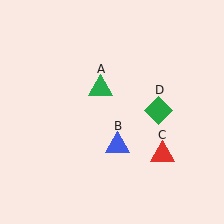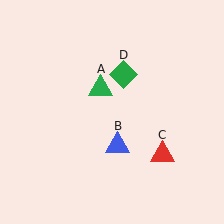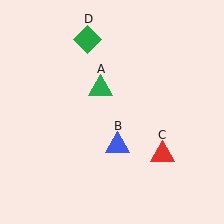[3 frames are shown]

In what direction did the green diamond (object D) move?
The green diamond (object D) moved up and to the left.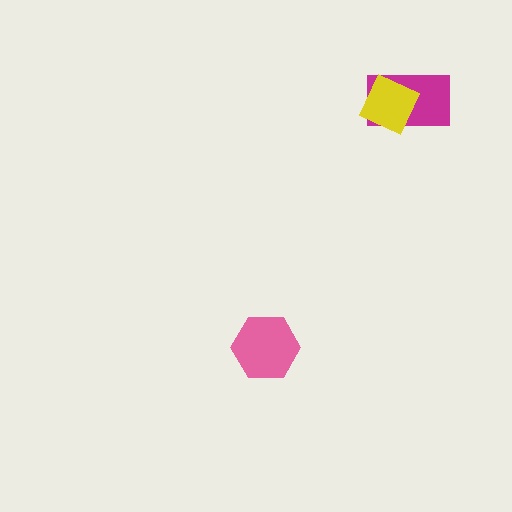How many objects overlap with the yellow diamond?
1 object overlaps with the yellow diamond.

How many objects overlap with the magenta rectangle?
1 object overlaps with the magenta rectangle.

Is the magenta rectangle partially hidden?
Yes, it is partially covered by another shape.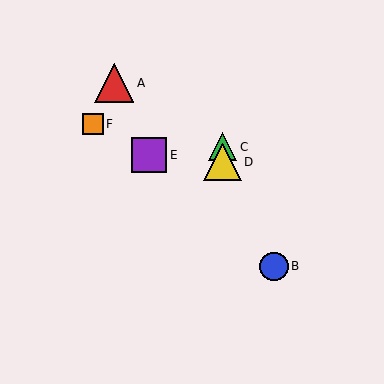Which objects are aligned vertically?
Objects C, D are aligned vertically.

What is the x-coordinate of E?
Object E is at x≈149.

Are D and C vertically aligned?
Yes, both are at x≈223.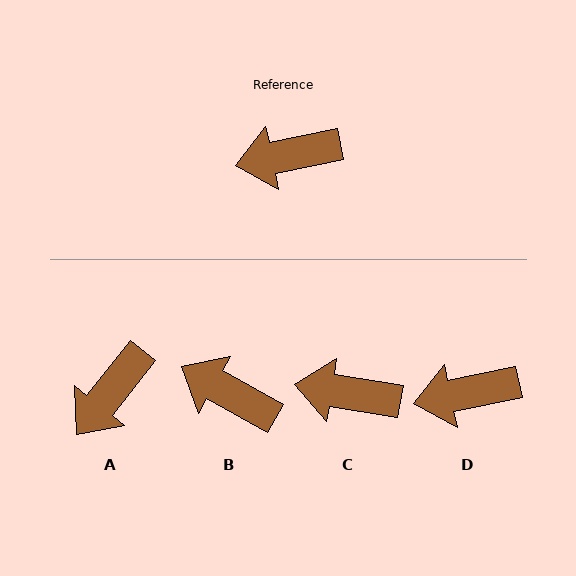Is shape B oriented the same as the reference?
No, it is off by about 41 degrees.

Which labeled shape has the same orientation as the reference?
D.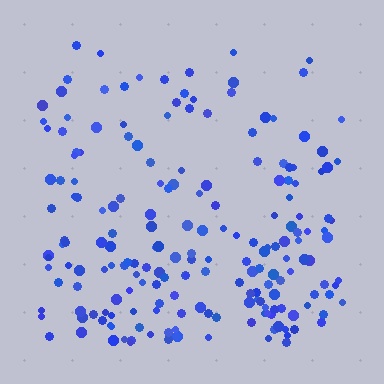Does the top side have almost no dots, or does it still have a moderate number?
Still a moderate number, just noticeably fewer than the bottom.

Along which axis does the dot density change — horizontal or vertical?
Vertical.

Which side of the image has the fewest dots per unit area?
The top.